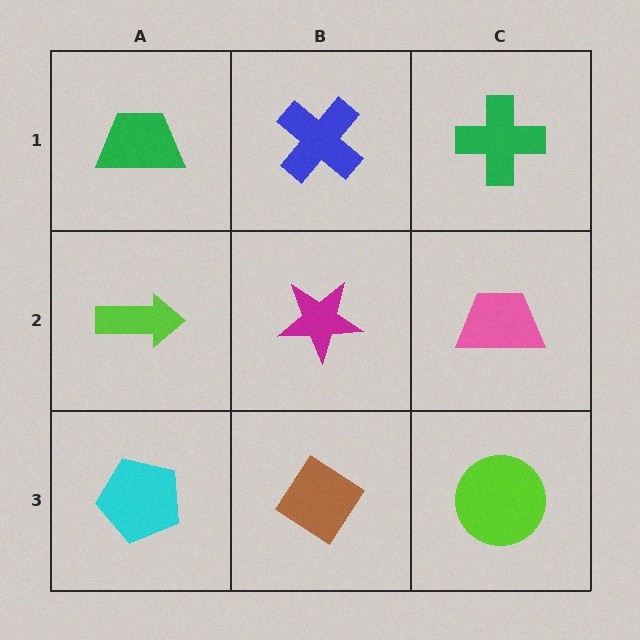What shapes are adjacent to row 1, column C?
A pink trapezoid (row 2, column C), a blue cross (row 1, column B).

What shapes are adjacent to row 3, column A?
A lime arrow (row 2, column A), a brown diamond (row 3, column B).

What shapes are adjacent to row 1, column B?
A magenta star (row 2, column B), a green trapezoid (row 1, column A), a green cross (row 1, column C).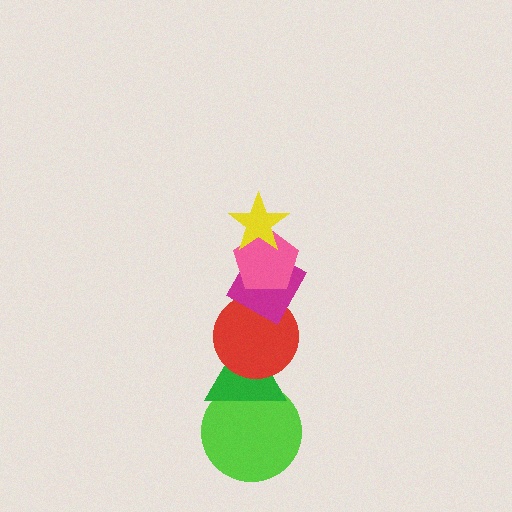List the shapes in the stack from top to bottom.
From top to bottom: the yellow star, the pink pentagon, the magenta diamond, the red circle, the green triangle, the lime circle.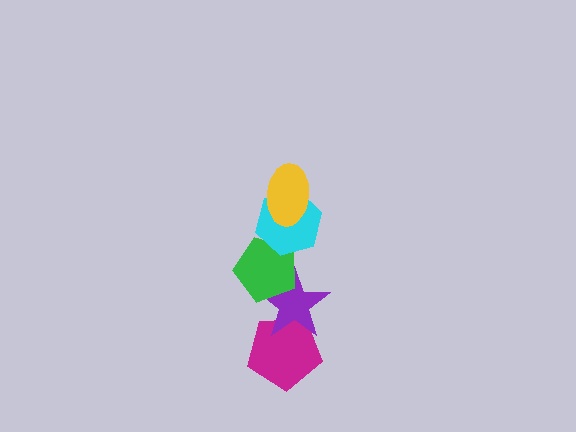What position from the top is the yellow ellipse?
The yellow ellipse is 1st from the top.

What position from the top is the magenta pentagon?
The magenta pentagon is 5th from the top.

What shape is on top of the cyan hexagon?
The yellow ellipse is on top of the cyan hexagon.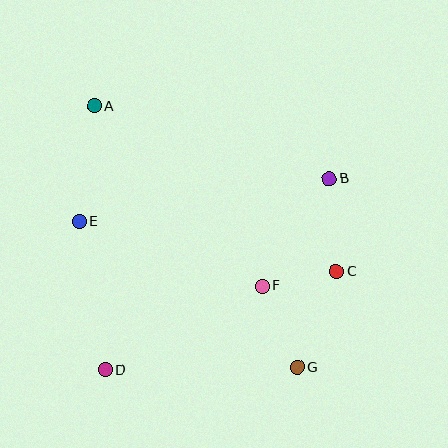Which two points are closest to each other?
Points C and F are closest to each other.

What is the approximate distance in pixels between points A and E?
The distance between A and E is approximately 117 pixels.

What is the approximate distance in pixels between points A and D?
The distance between A and D is approximately 264 pixels.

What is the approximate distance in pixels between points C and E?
The distance between C and E is approximately 262 pixels.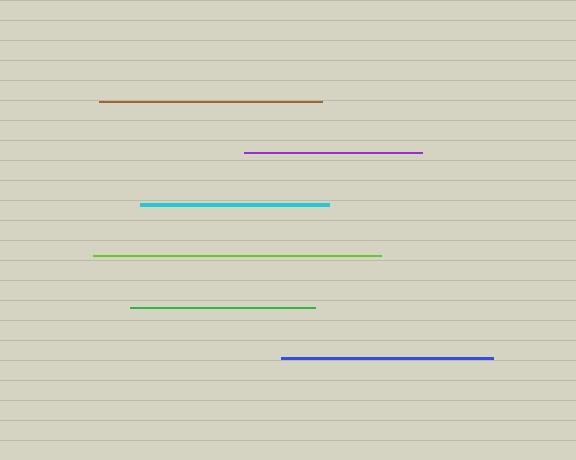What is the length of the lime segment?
The lime segment is approximately 287 pixels long.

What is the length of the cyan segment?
The cyan segment is approximately 189 pixels long.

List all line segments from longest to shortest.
From longest to shortest: lime, brown, blue, cyan, green, purple.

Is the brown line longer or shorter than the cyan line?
The brown line is longer than the cyan line.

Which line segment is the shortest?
The purple line is the shortest at approximately 177 pixels.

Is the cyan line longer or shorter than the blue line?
The blue line is longer than the cyan line.